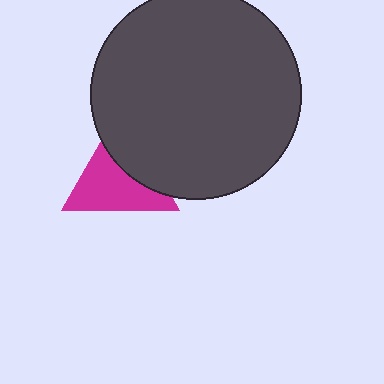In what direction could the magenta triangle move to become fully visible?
The magenta triangle could move toward the lower-left. That would shift it out from behind the dark gray circle entirely.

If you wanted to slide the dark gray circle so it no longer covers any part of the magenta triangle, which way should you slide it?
Slide it toward the upper-right — that is the most direct way to separate the two shapes.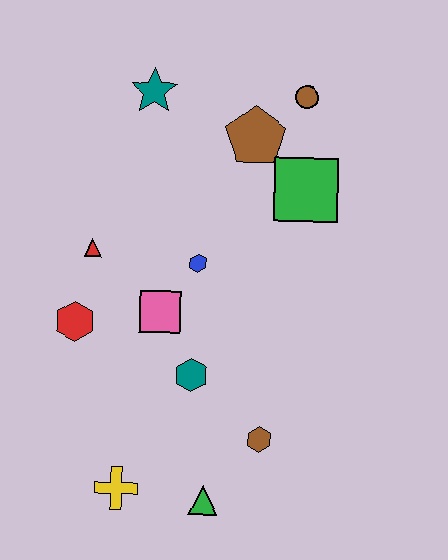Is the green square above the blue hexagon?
Yes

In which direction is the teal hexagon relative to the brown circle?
The teal hexagon is below the brown circle.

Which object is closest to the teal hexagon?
The pink square is closest to the teal hexagon.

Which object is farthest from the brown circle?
The yellow cross is farthest from the brown circle.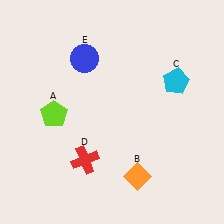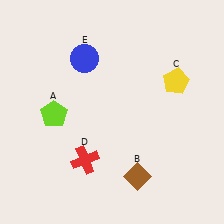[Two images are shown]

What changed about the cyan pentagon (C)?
In Image 1, C is cyan. In Image 2, it changed to yellow.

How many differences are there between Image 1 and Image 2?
There are 2 differences between the two images.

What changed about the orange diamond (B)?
In Image 1, B is orange. In Image 2, it changed to brown.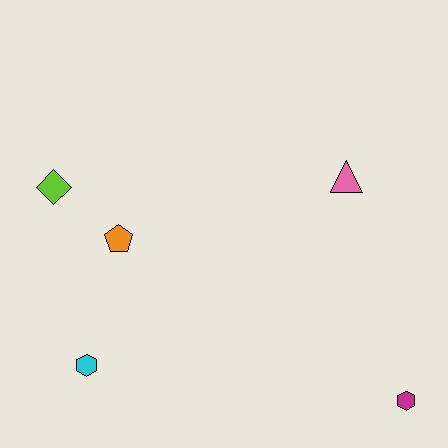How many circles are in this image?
There are no circles.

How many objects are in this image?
There are 5 objects.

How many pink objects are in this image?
There is 1 pink object.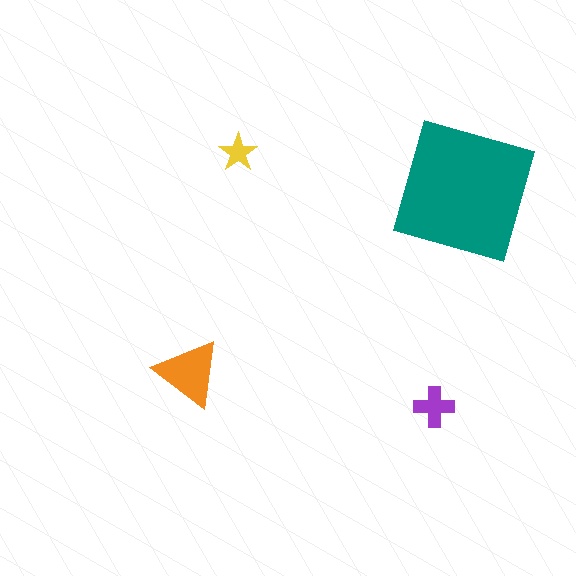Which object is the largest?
The teal square.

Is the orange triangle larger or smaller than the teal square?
Smaller.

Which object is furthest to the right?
The teal square is rightmost.